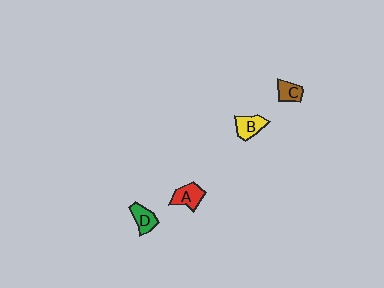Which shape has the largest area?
Shape A (red).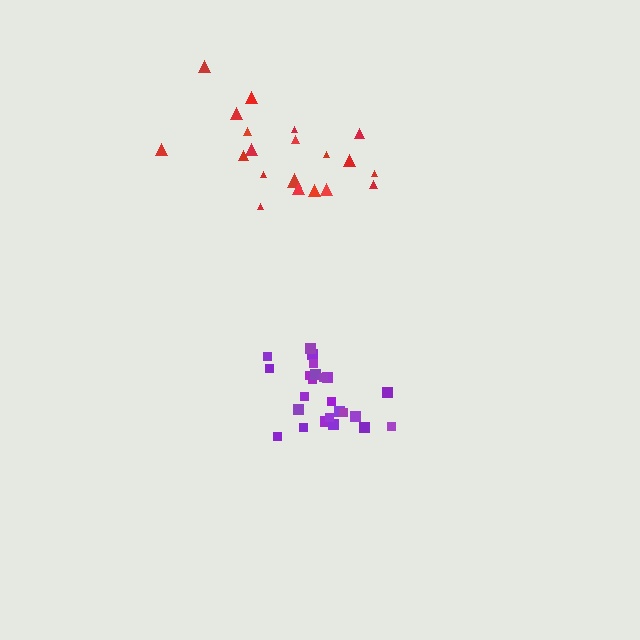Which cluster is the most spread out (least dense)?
Red.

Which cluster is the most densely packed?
Purple.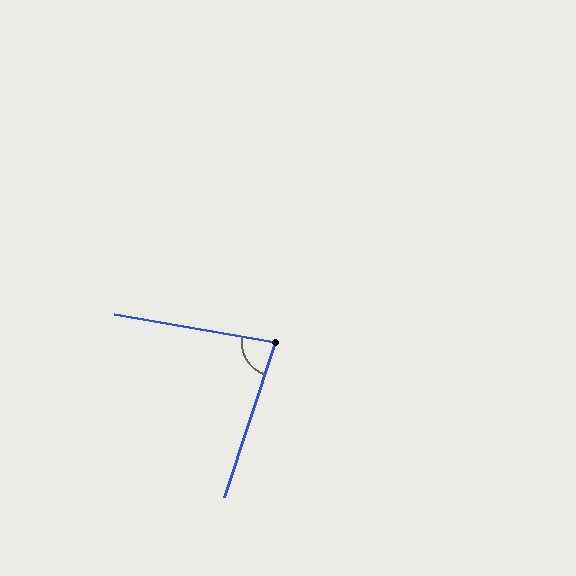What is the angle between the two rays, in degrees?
Approximately 82 degrees.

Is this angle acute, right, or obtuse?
It is acute.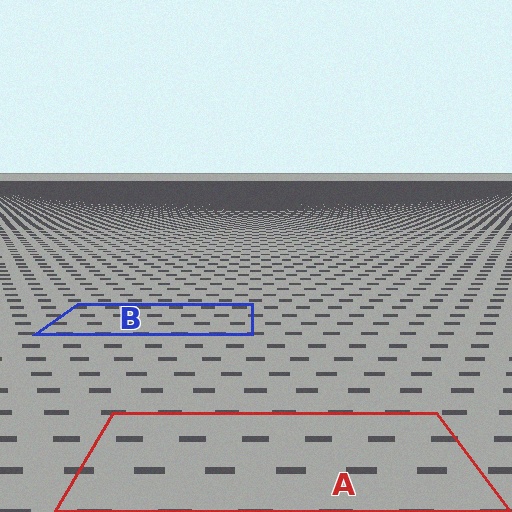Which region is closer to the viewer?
Region A is closer. The texture elements there are larger and more spread out.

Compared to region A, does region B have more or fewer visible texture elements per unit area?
Region B has more texture elements per unit area — they are packed more densely because it is farther away.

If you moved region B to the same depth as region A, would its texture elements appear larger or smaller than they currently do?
They would appear larger. At a closer depth, the same texture elements are projected at a bigger on-screen size.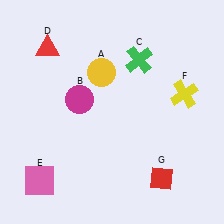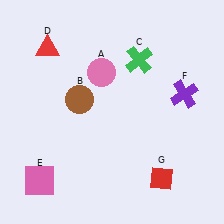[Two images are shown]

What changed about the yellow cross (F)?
In Image 1, F is yellow. In Image 2, it changed to purple.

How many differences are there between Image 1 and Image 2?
There are 3 differences between the two images.